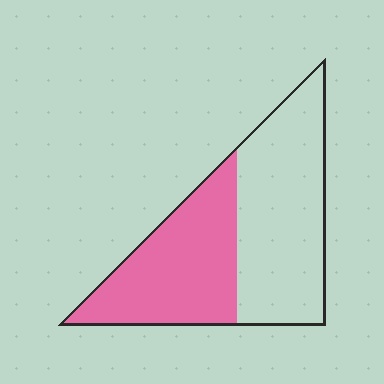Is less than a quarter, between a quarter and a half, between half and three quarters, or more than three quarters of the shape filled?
Between a quarter and a half.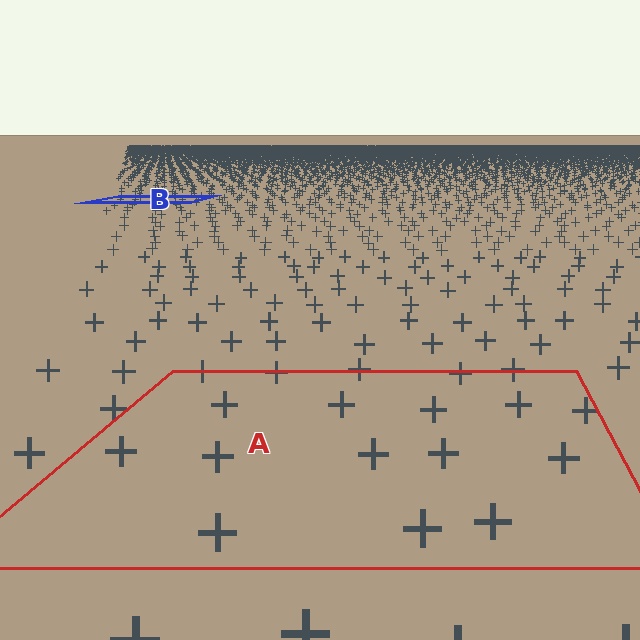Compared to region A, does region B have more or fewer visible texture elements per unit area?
Region B has more texture elements per unit area — they are packed more densely because it is farther away.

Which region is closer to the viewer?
Region A is closer. The texture elements there are larger and more spread out.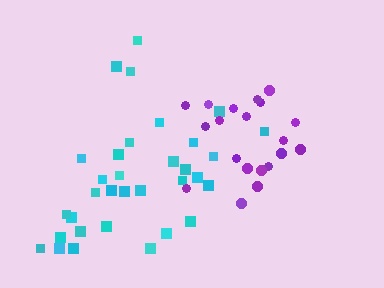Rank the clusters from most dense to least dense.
purple, cyan.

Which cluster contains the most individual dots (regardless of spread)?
Cyan (33).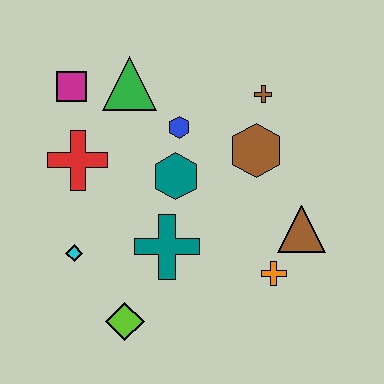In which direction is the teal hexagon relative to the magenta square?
The teal hexagon is to the right of the magenta square.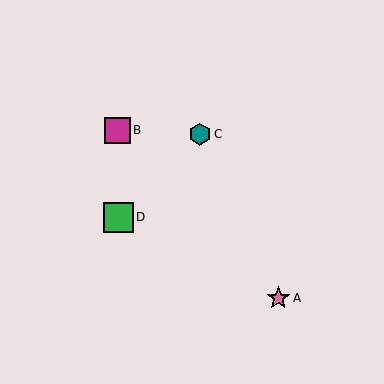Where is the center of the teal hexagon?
The center of the teal hexagon is at (200, 134).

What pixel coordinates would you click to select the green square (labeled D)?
Click at (119, 217) to select the green square D.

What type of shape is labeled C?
Shape C is a teal hexagon.